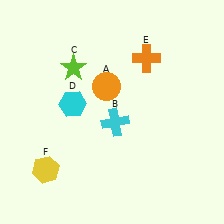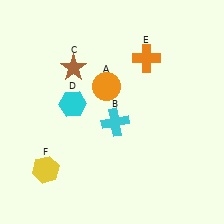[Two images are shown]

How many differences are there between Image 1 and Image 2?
There is 1 difference between the two images.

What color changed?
The star (C) changed from lime in Image 1 to brown in Image 2.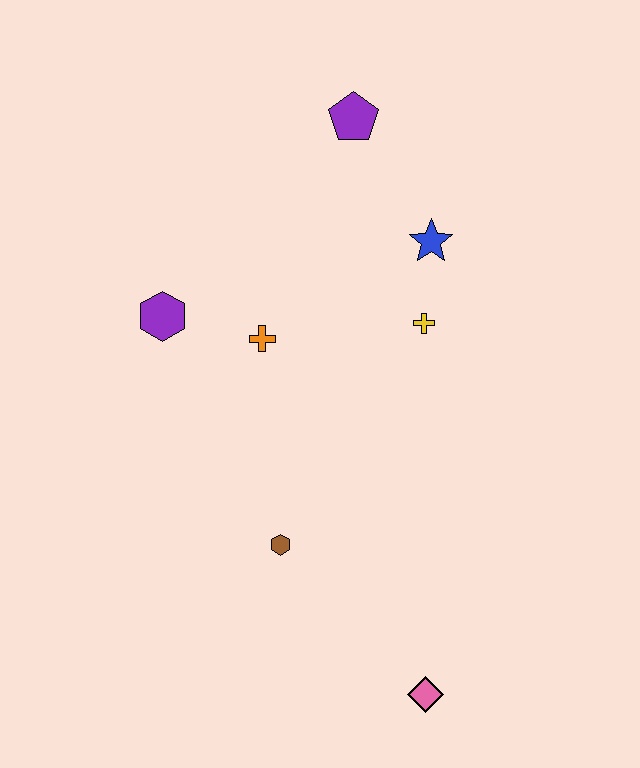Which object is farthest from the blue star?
The pink diamond is farthest from the blue star.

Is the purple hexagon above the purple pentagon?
No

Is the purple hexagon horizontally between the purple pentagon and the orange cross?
No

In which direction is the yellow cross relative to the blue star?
The yellow cross is below the blue star.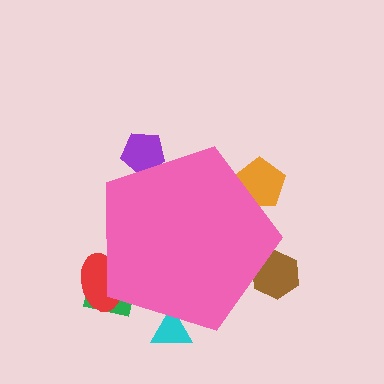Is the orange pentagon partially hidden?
Yes, the orange pentagon is partially hidden behind the pink pentagon.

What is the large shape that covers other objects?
A pink pentagon.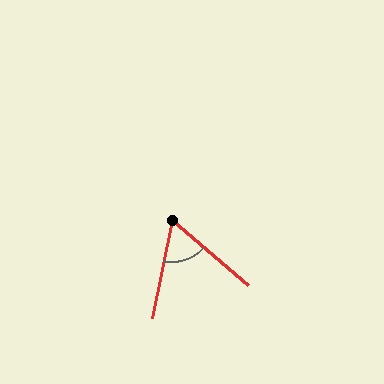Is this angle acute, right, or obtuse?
It is acute.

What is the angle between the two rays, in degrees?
Approximately 61 degrees.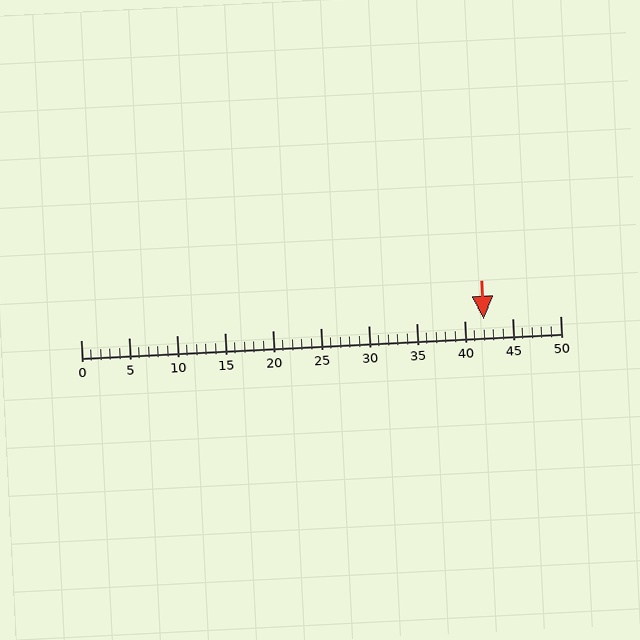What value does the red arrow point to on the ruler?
The red arrow points to approximately 42.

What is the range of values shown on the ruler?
The ruler shows values from 0 to 50.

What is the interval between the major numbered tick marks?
The major tick marks are spaced 5 units apart.